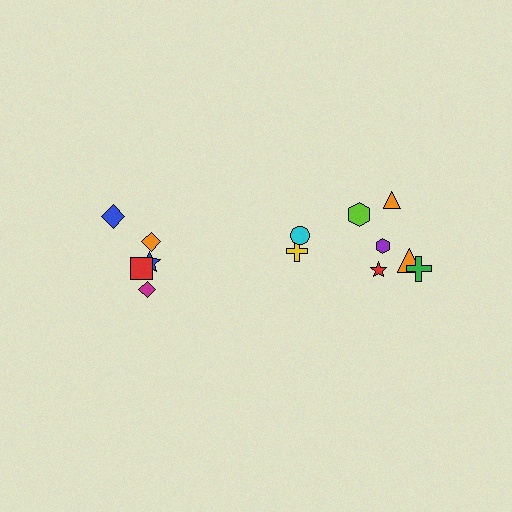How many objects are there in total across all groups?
There are 13 objects.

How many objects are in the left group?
There are 5 objects.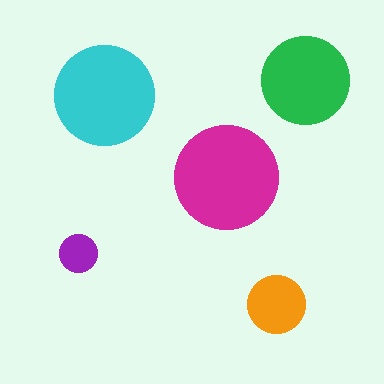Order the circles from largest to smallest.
the magenta one, the cyan one, the green one, the orange one, the purple one.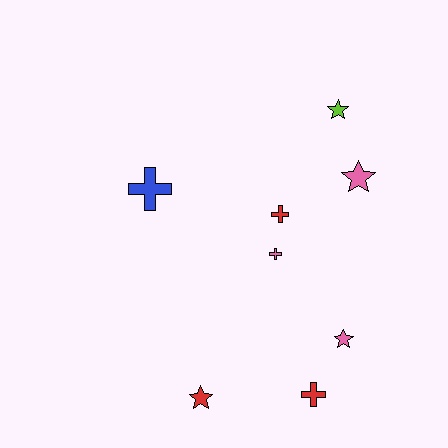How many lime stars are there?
There is 1 lime star.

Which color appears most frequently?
Red, with 3 objects.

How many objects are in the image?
There are 8 objects.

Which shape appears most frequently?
Star, with 4 objects.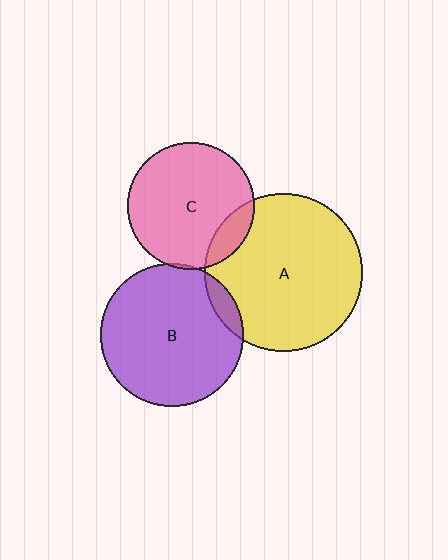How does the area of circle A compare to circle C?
Approximately 1.5 times.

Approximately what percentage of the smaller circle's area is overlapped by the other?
Approximately 5%.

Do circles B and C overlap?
Yes.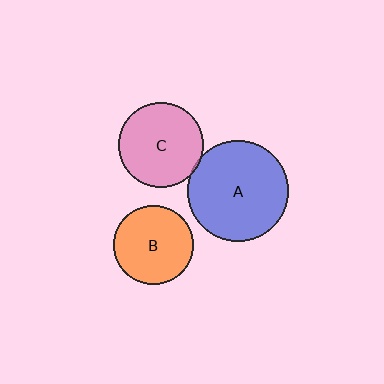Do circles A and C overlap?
Yes.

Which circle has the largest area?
Circle A (blue).